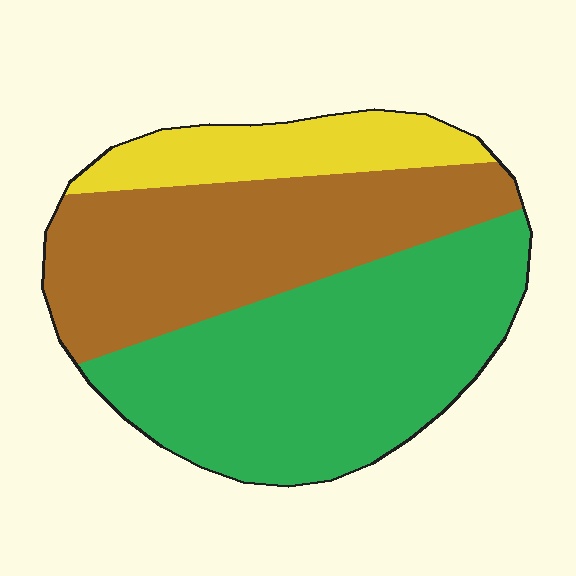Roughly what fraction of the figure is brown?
Brown covers around 35% of the figure.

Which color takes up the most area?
Green, at roughly 50%.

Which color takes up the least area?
Yellow, at roughly 15%.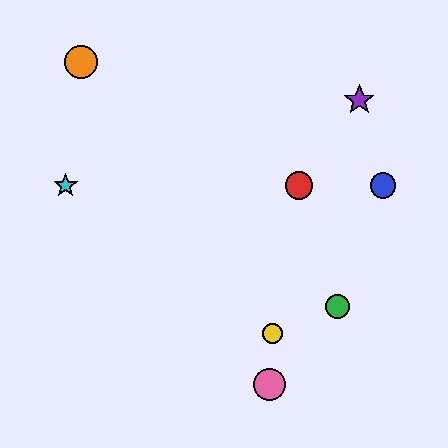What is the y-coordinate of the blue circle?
The blue circle is at y≈186.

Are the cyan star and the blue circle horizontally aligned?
Yes, both are at y≈186.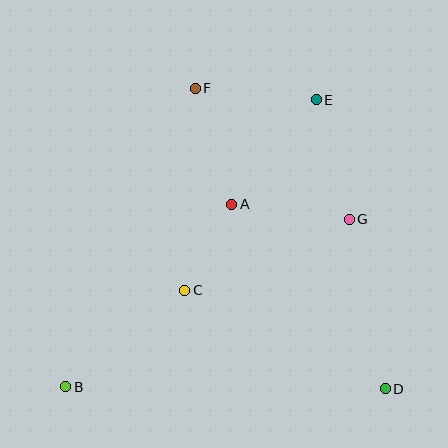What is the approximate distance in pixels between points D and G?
The distance between D and G is approximately 173 pixels.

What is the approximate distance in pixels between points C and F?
The distance between C and F is approximately 202 pixels.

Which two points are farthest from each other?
Points B and E are farthest from each other.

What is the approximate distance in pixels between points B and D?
The distance between B and D is approximately 319 pixels.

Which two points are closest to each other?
Points A and C are closest to each other.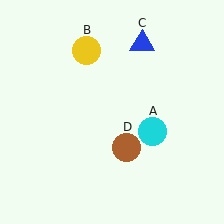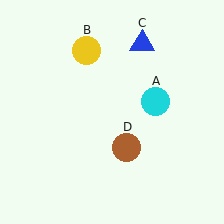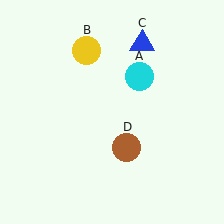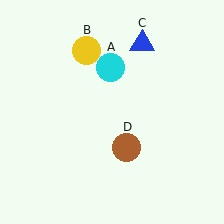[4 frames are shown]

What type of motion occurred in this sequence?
The cyan circle (object A) rotated counterclockwise around the center of the scene.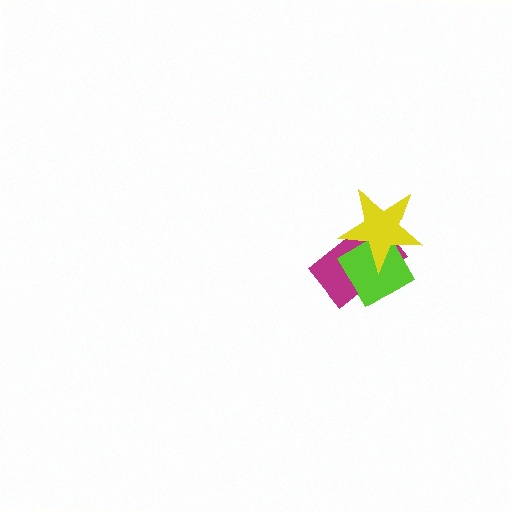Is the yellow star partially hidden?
No, no other shape covers it.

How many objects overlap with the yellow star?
2 objects overlap with the yellow star.